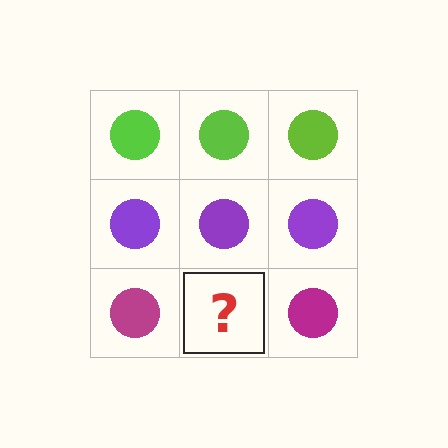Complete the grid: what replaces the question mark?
The question mark should be replaced with a magenta circle.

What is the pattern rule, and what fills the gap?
The rule is that each row has a consistent color. The gap should be filled with a magenta circle.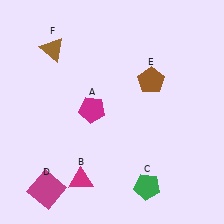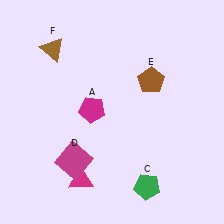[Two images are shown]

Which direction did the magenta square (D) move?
The magenta square (D) moved up.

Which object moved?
The magenta square (D) moved up.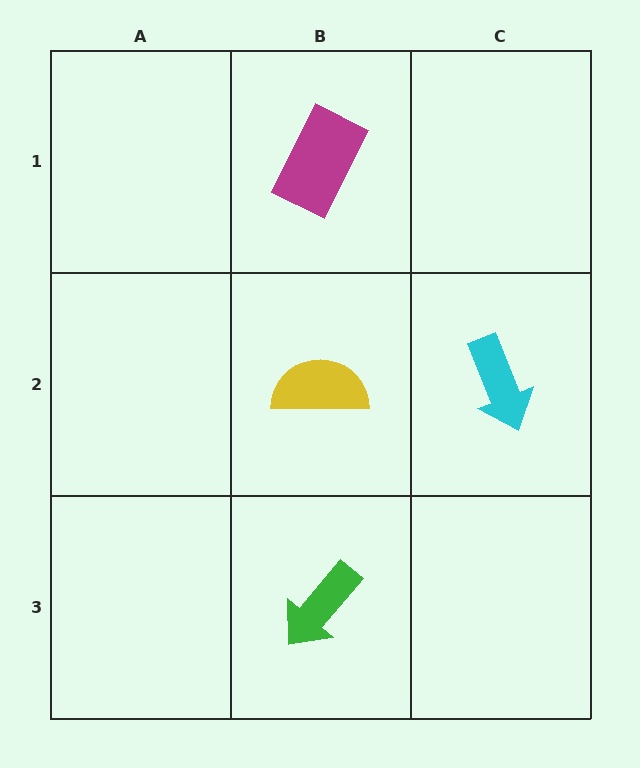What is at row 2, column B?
A yellow semicircle.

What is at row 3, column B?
A green arrow.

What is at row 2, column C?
A cyan arrow.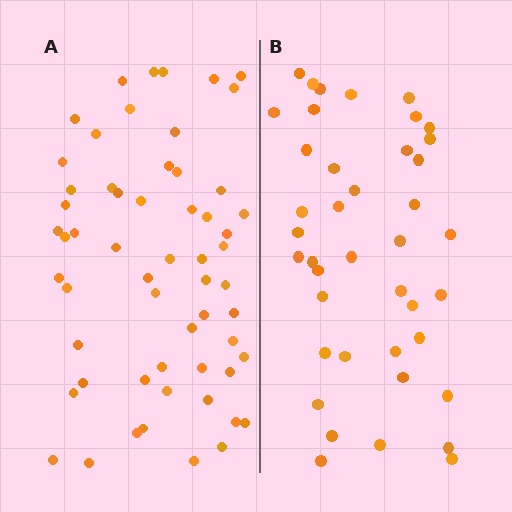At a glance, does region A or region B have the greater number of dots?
Region A (the left region) has more dots.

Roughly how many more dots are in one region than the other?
Region A has approximately 15 more dots than region B.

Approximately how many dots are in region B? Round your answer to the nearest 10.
About 40 dots. (The exact count is 41, which rounds to 40.)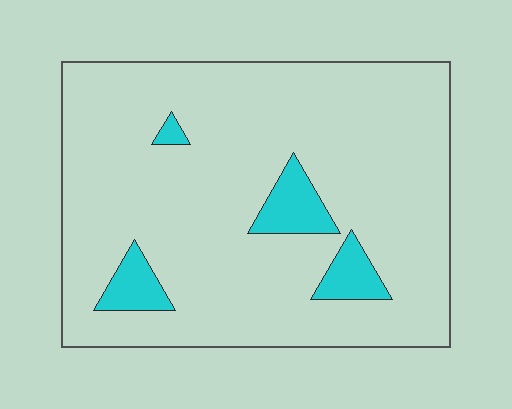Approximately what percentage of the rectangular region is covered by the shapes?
Approximately 10%.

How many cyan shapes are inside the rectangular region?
4.